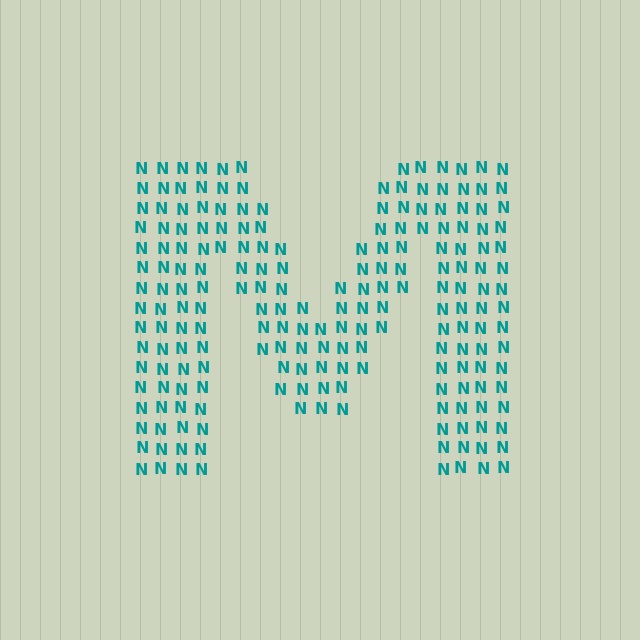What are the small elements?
The small elements are letter N's.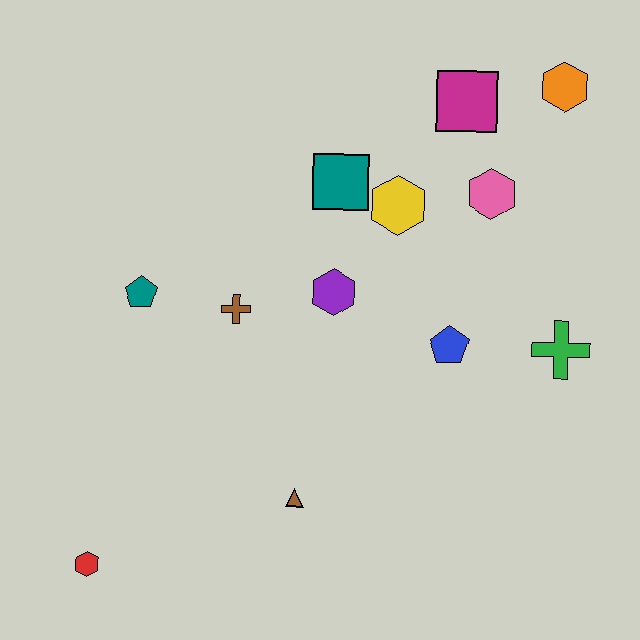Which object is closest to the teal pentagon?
The brown cross is closest to the teal pentagon.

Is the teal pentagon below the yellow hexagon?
Yes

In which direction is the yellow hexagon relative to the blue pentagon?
The yellow hexagon is above the blue pentagon.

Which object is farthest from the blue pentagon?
The red hexagon is farthest from the blue pentagon.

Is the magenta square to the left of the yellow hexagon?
No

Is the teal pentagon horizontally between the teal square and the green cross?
No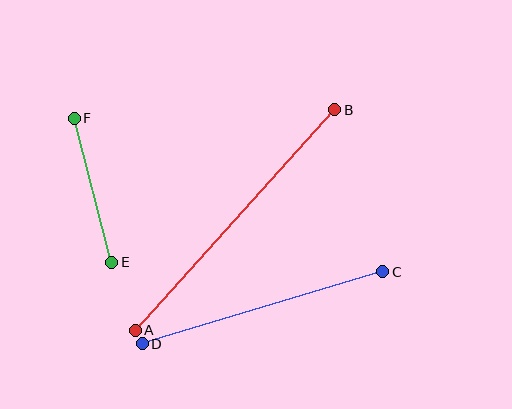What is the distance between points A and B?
The distance is approximately 297 pixels.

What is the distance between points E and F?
The distance is approximately 149 pixels.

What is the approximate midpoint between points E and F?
The midpoint is at approximately (93, 190) pixels.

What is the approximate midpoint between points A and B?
The midpoint is at approximately (235, 220) pixels.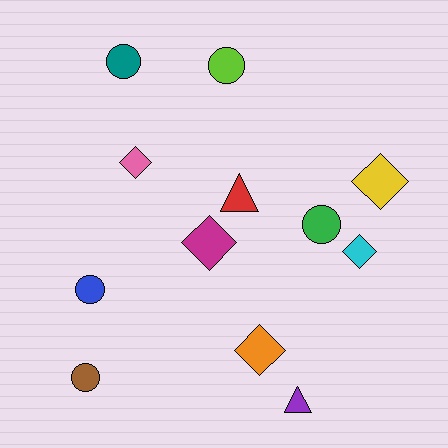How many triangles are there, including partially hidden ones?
There are 2 triangles.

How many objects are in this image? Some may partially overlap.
There are 12 objects.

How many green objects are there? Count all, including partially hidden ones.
There is 1 green object.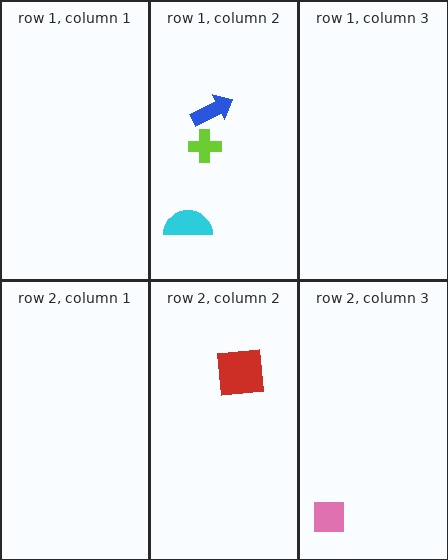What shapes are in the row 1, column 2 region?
The blue arrow, the cyan semicircle, the lime cross.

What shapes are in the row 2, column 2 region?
The red square.